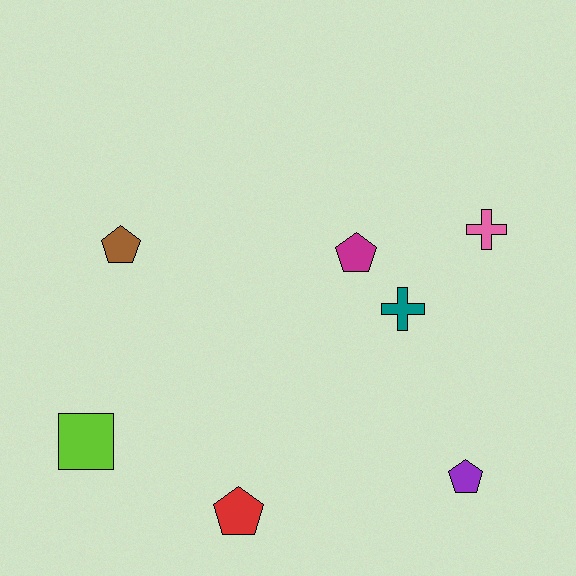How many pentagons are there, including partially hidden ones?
There are 4 pentagons.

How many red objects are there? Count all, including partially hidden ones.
There is 1 red object.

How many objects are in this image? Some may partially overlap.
There are 7 objects.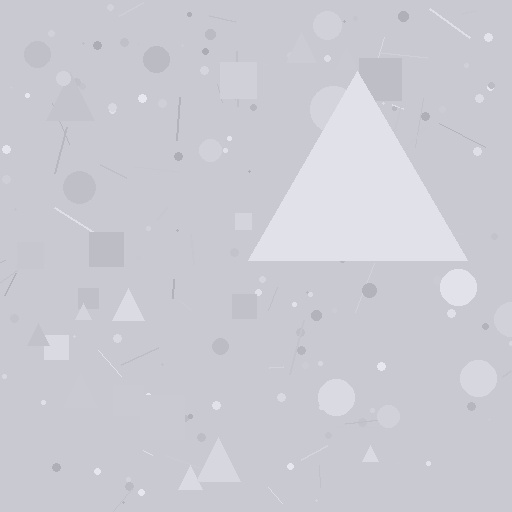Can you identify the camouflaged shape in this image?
The camouflaged shape is a triangle.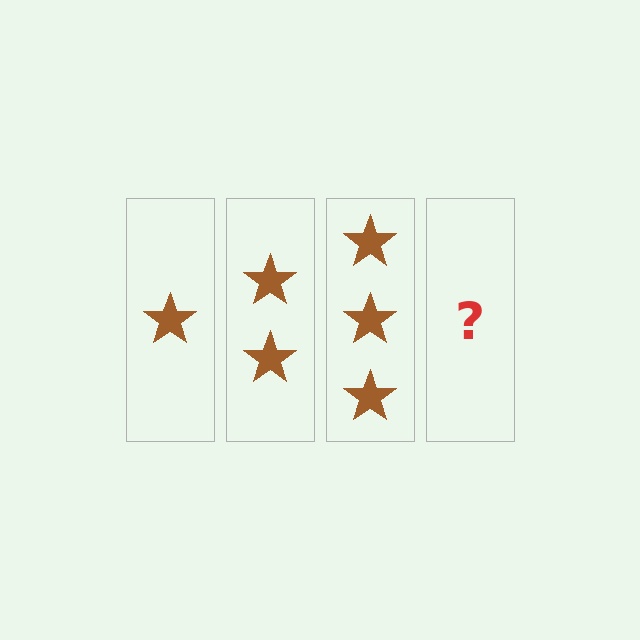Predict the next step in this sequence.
The next step is 4 stars.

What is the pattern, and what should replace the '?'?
The pattern is that each step adds one more star. The '?' should be 4 stars.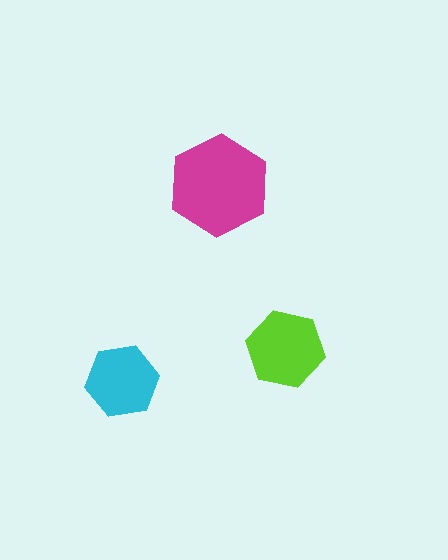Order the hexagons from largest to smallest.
the magenta one, the lime one, the cyan one.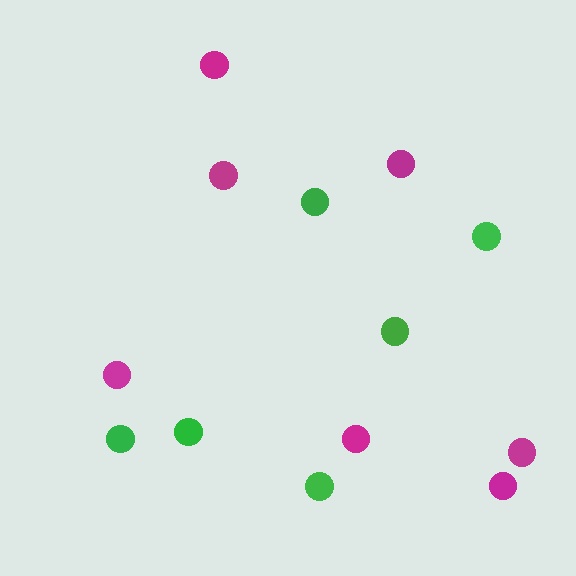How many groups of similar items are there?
There are 2 groups: one group of green circles (6) and one group of magenta circles (7).